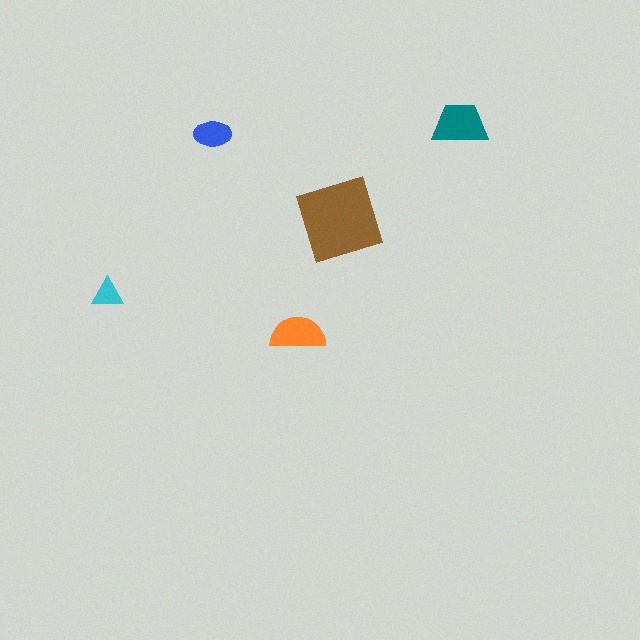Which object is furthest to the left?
The cyan triangle is leftmost.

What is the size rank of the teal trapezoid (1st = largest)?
2nd.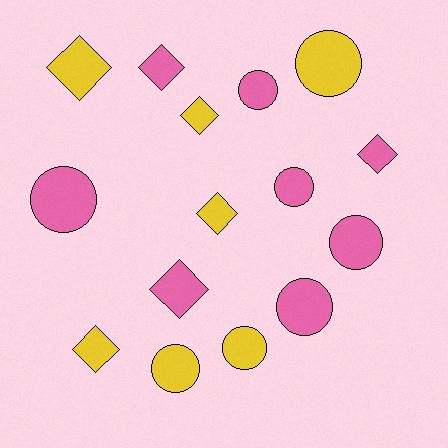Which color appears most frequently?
Pink, with 8 objects.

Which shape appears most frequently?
Circle, with 8 objects.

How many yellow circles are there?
There are 3 yellow circles.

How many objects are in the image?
There are 15 objects.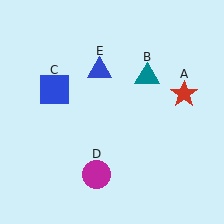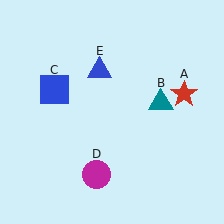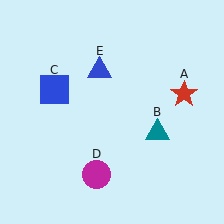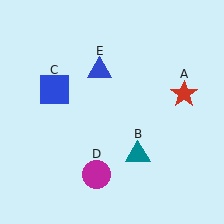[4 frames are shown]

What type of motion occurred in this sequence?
The teal triangle (object B) rotated clockwise around the center of the scene.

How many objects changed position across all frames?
1 object changed position: teal triangle (object B).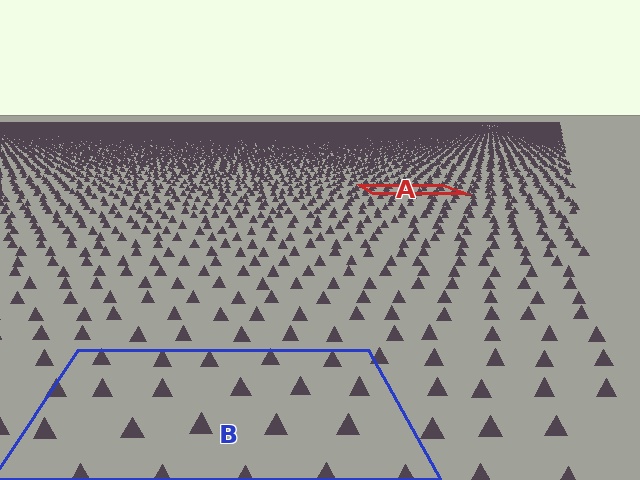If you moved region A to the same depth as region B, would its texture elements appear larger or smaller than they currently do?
They would appear larger. At a closer depth, the same texture elements are projected at a bigger on-screen size.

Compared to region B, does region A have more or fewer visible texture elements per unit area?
Region A has more texture elements per unit area — they are packed more densely because it is farther away.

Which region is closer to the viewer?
Region B is closer. The texture elements there are larger and more spread out.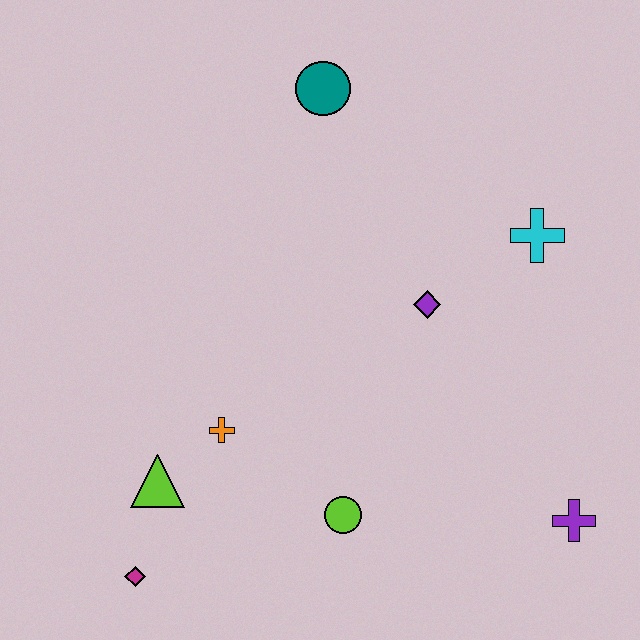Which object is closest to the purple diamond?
The cyan cross is closest to the purple diamond.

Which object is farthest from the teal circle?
The magenta diamond is farthest from the teal circle.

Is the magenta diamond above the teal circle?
No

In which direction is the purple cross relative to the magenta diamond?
The purple cross is to the right of the magenta diamond.